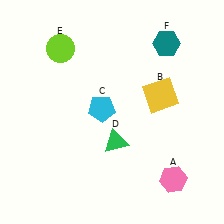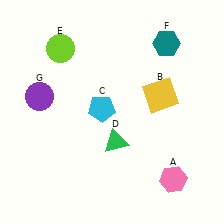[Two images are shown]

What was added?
A purple circle (G) was added in Image 2.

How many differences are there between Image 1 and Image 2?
There is 1 difference between the two images.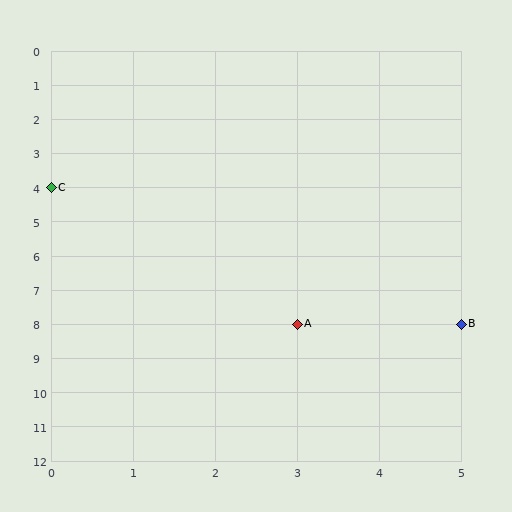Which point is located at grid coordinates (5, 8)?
Point B is at (5, 8).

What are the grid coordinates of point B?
Point B is at grid coordinates (5, 8).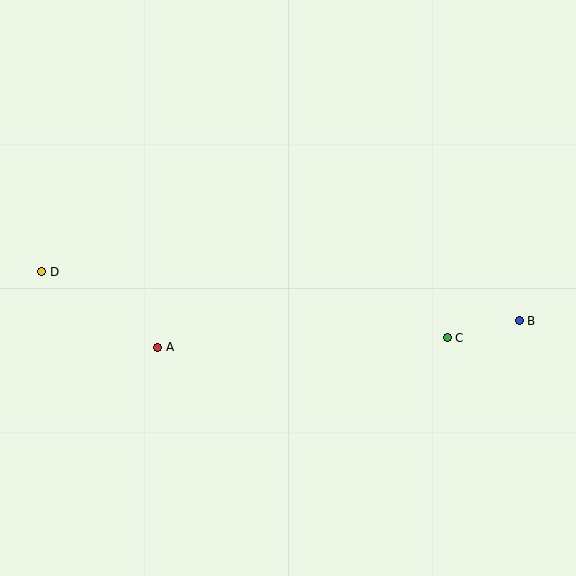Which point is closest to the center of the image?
Point A at (158, 347) is closest to the center.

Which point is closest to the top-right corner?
Point B is closest to the top-right corner.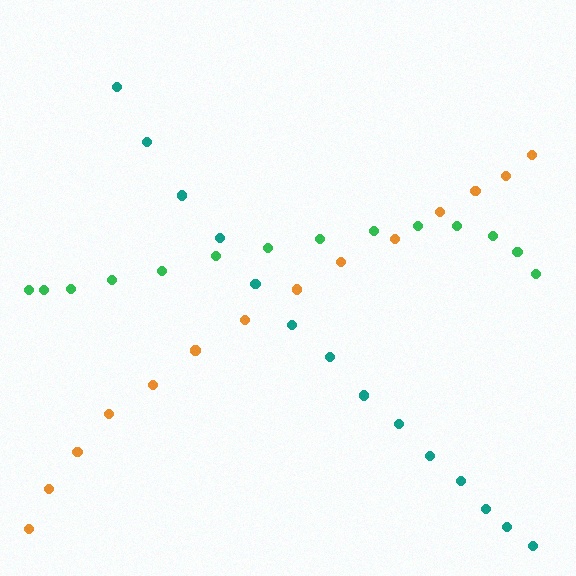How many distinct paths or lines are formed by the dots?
There are 3 distinct paths.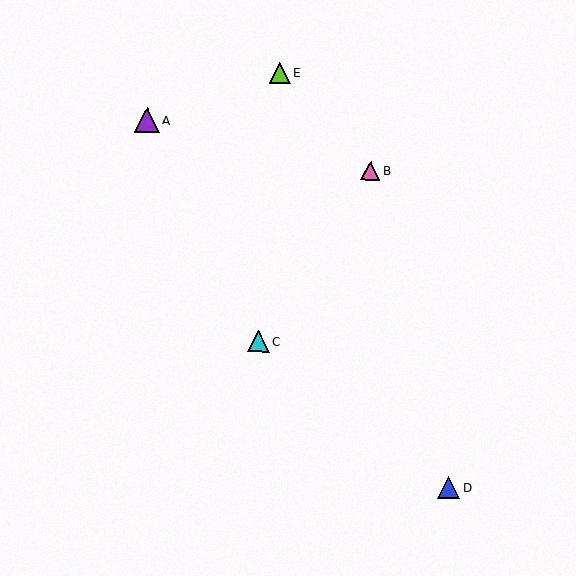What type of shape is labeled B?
Shape B is a pink triangle.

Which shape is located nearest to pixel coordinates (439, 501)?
The blue triangle (labeled D) at (449, 488) is nearest to that location.